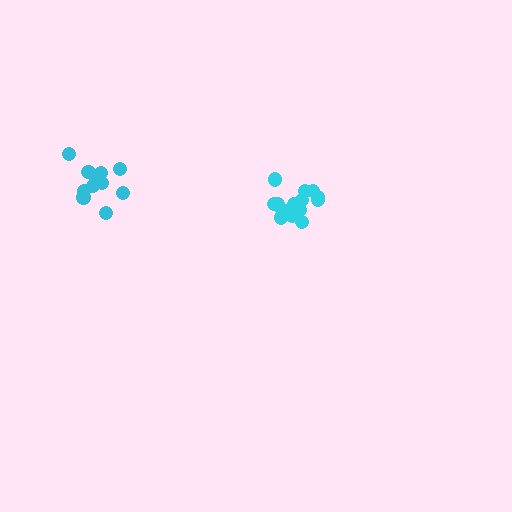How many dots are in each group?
Group 1: 14 dots, Group 2: 12 dots (26 total).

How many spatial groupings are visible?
There are 2 spatial groupings.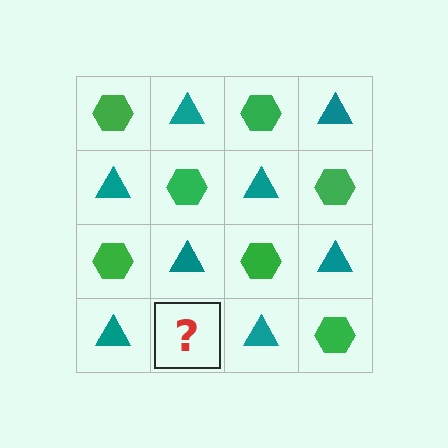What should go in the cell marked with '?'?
The missing cell should contain a green hexagon.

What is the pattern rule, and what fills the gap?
The rule is that it alternates green hexagon and teal triangle in a checkerboard pattern. The gap should be filled with a green hexagon.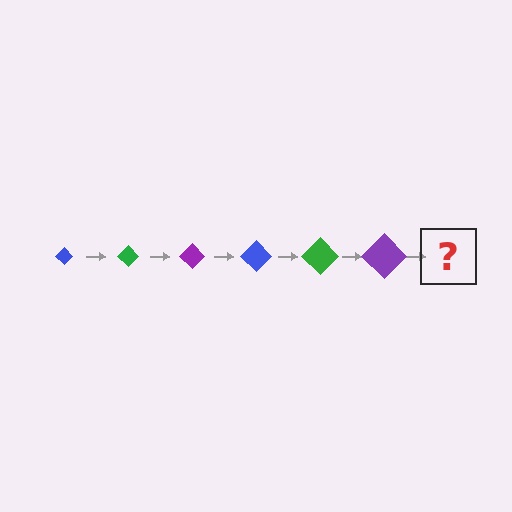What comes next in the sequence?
The next element should be a blue diamond, larger than the previous one.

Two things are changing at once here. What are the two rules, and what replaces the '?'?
The two rules are that the diamond grows larger each step and the color cycles through blue, green, and purple. The '?' should be a blue diamond, larger than the previous one.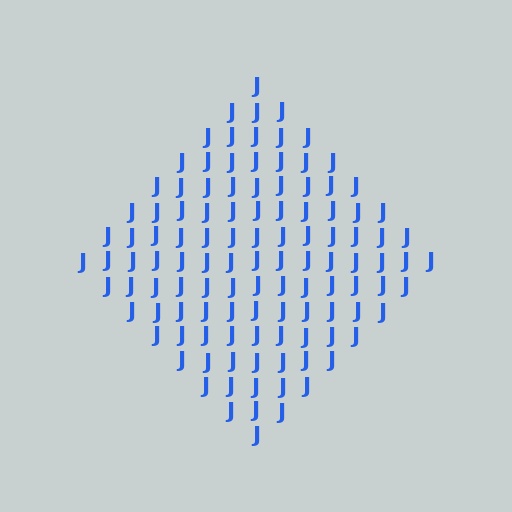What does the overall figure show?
The overall figure shows a diamond.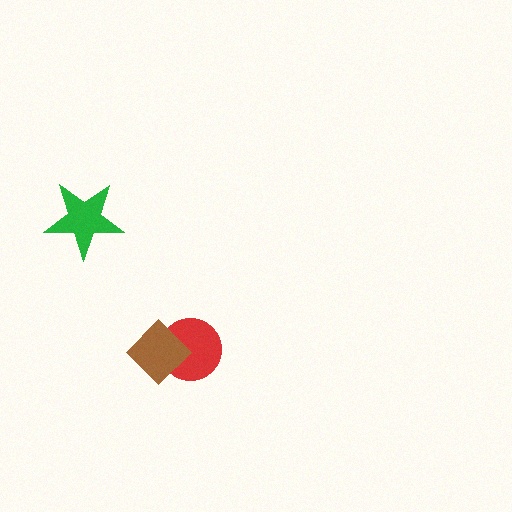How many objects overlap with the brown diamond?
1 object overlaps with the brown diamond.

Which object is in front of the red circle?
The brown diamond is in front of the red circle.